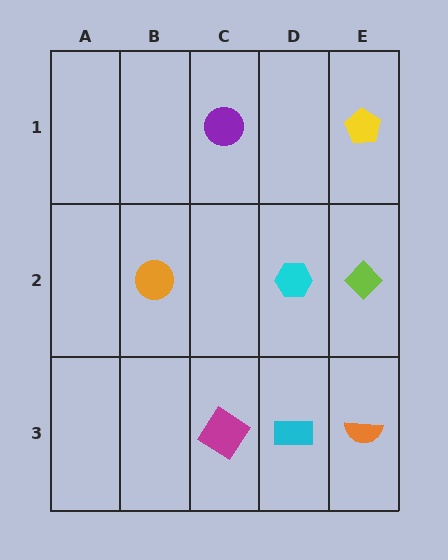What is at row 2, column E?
A lime diamond.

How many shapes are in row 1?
2 shapes.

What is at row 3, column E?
An orange semicircle.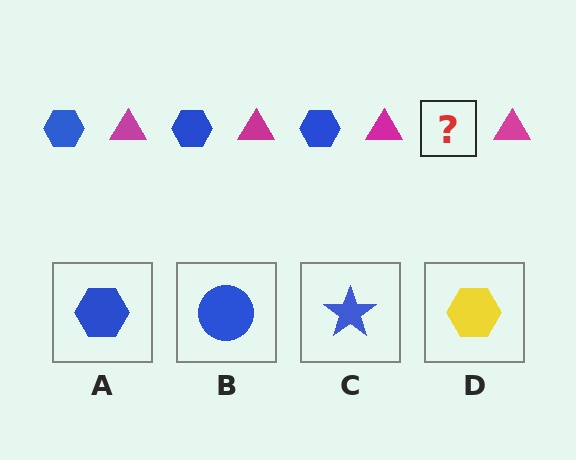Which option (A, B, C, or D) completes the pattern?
A.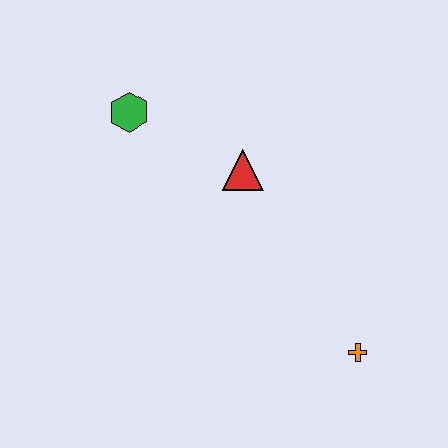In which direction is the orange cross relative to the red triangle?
The orange cross is below the red triangle.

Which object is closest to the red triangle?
The green hexagon is closest to the red triangle.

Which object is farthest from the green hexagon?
The orange cross is farthest from the green hexagon.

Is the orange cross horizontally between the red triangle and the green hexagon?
No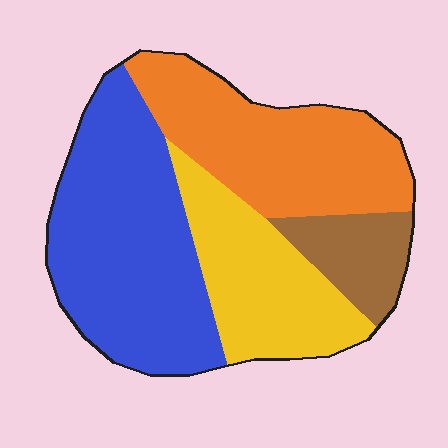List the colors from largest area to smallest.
From largest to smallest: blue, orange, yellow, brown.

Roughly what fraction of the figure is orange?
Orange covers 29% of the figure.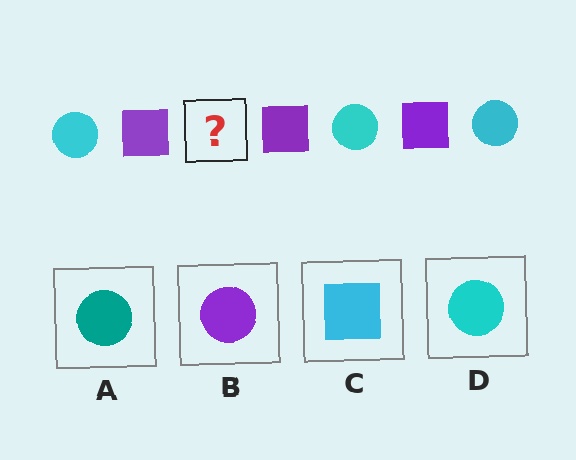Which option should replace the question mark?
Option D.